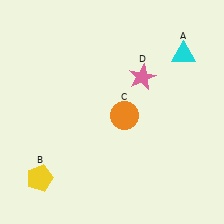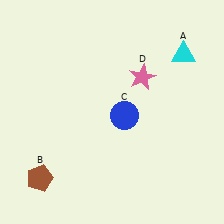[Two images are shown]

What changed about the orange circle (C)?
In Image 1, C is orange. In Image 2, it changed to blue.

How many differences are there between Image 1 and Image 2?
There are 2 differences between the two images.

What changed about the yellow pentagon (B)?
In Image 1, B is yellow. In Image 2, it changed to brown.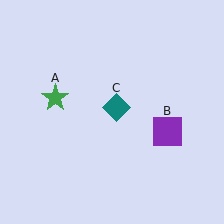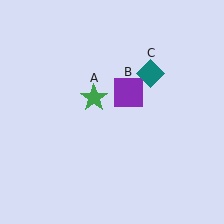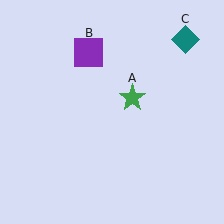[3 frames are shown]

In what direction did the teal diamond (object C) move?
The teal diamond (object C) moved up and to the right.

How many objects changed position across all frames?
3 objects changed position: green star (object A), purple square (object B), teal diamond (object C).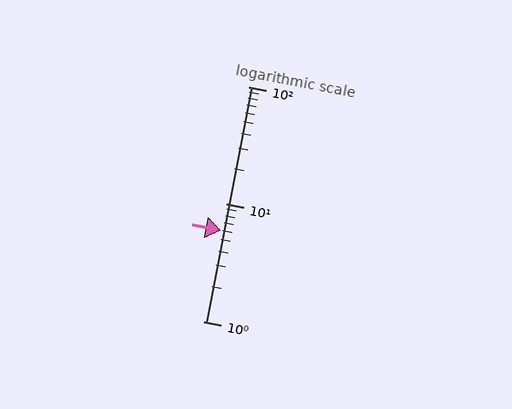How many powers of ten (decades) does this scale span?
The scale spans 2 decades, from 1 to 100.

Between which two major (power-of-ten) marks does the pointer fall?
The pointer is between 1 and 10.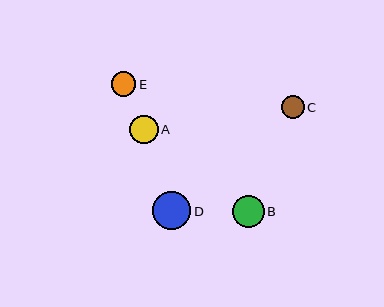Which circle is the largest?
Circle D is the largest with a size of approximately 39 pixels.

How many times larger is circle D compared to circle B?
Circle D is approximately 1.2 times the size of circle B.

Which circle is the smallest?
Circle C is the smallest with a size of approximately 23 pixels.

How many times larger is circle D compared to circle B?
Circle D is approximately 1.2 times the size of circle B.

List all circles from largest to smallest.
From largest to smallest: D, B, A, E, C.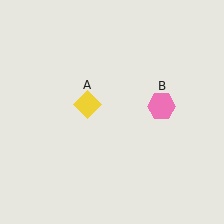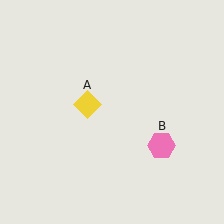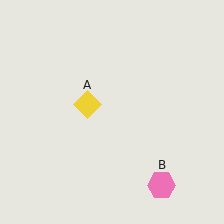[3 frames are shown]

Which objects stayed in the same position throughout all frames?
Yellow diamond (object A) remained stationary.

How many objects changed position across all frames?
1 object changed position: pink hexagon (object B).